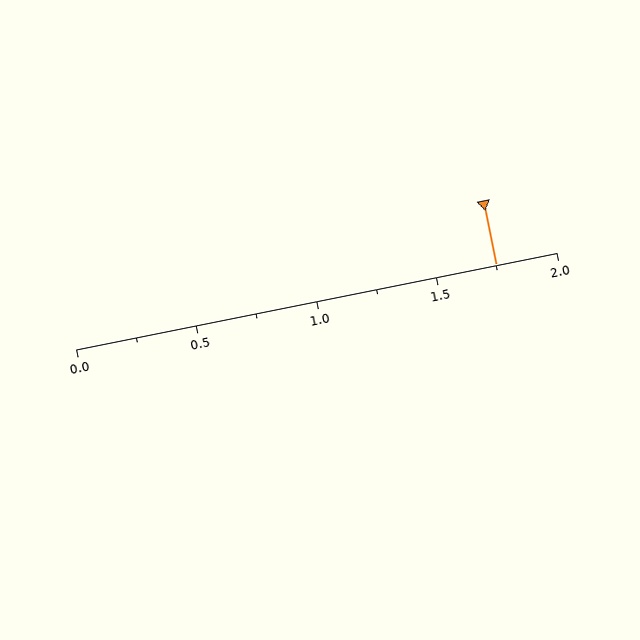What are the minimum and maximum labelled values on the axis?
The axis runs from 0.0 to 2.0.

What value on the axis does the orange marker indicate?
The marker indicates approximately 1.75.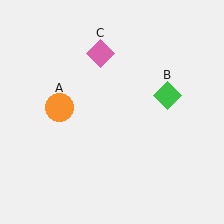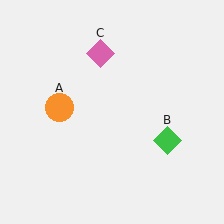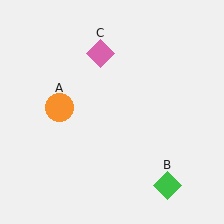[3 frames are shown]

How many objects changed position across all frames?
1 object changed position: green diamond (object B).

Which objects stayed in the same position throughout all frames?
Orange circle (object A) and pink diamond (object C) remained stationary.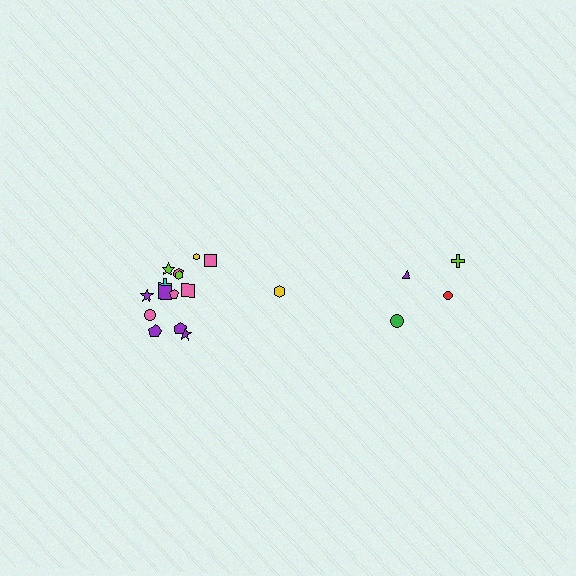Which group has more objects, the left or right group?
The left group.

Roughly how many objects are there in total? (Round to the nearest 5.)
Roughly 20 objects in total.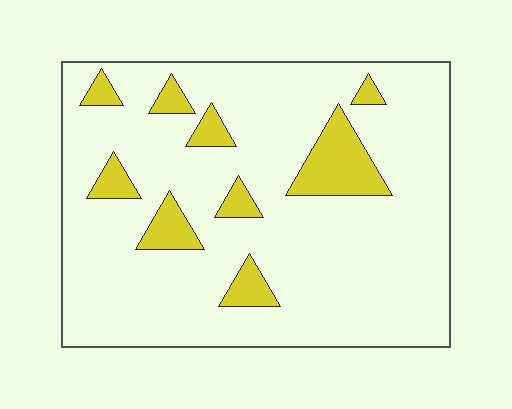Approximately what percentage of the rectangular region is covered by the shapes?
Approximately 15%.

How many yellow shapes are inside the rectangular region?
9.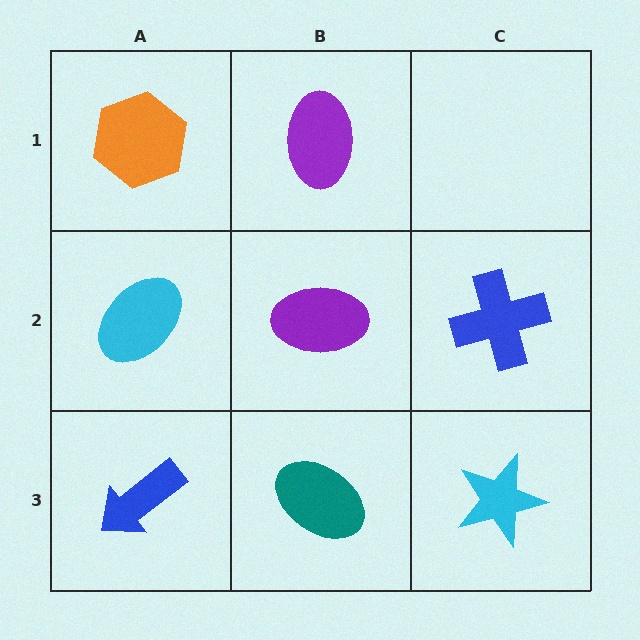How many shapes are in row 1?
2 shapes.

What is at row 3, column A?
A blue arrow.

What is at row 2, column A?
A cyan ellipse.